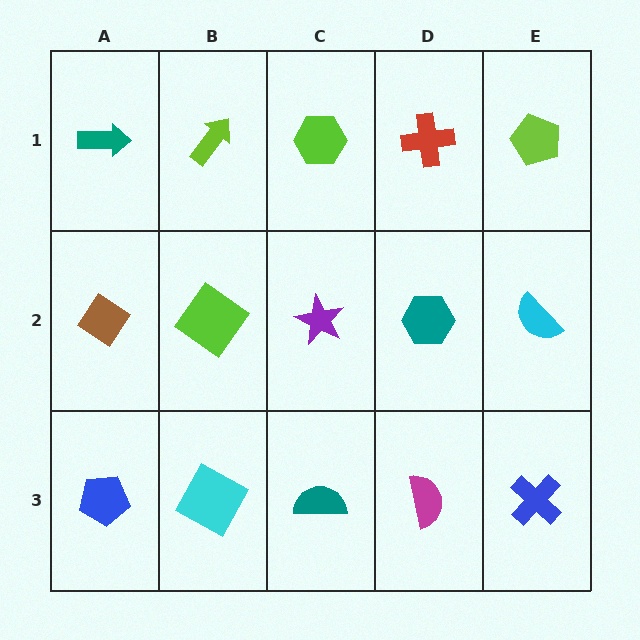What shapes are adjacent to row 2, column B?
A lime arrow (row 1, column B), a cyan square (row 3, column B), a brown diamond (row 2, column A), a purple star (row 2, column C).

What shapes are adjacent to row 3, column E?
A cyan semicircle (row 2, column E), a magenta semicircle (row 3, column D).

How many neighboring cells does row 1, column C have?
3.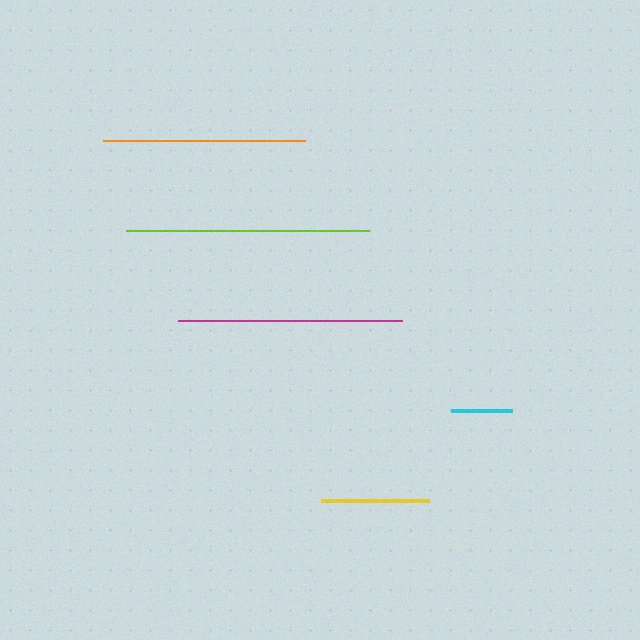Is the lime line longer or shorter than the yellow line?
The lime line is longer than the yellow line.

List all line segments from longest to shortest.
From longest to shortest: lime, magenta, orange, yellow, cyan.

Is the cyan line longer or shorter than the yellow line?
The yellow line is longer than the cyan line.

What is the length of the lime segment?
The lime segment is approximately 244 pixels long.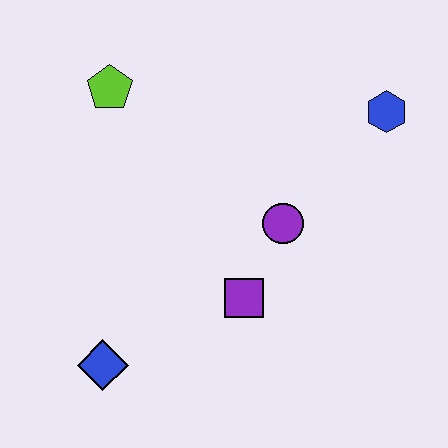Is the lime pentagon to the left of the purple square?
Yes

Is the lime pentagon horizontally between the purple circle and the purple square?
No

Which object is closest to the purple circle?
The purple square is closest to the purple circle.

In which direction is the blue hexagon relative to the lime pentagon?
The blue hexagon is to the right of the lime pentagon.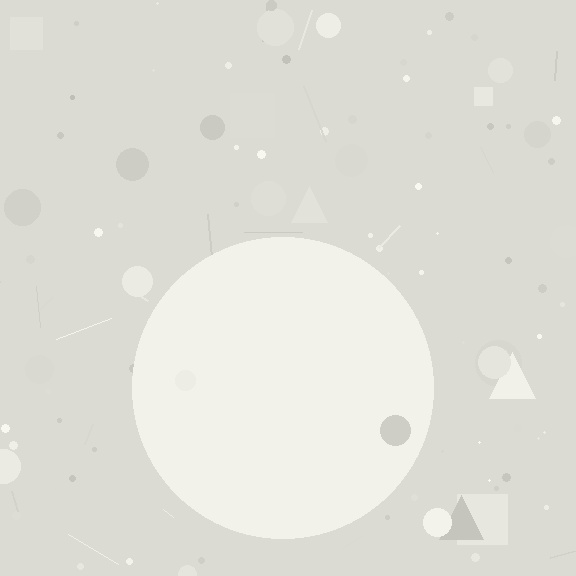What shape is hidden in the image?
A circle is hidden in the image.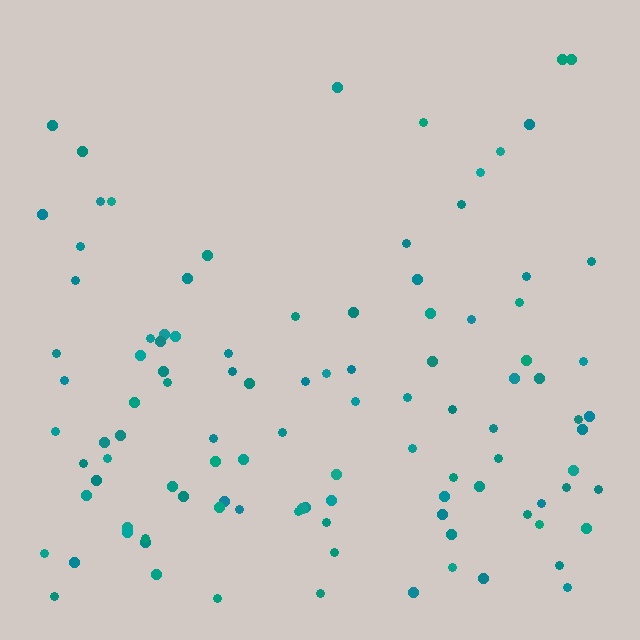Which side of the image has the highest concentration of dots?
The bottom.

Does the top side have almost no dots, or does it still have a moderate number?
Still a moderate number, just noticeably fewer than the bottom.